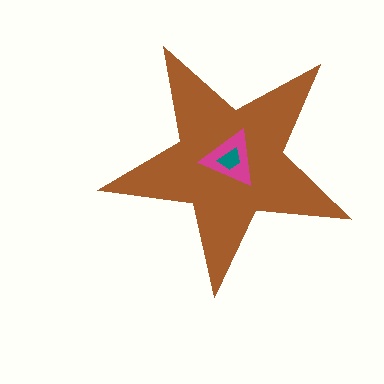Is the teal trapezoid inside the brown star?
Yes.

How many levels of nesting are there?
3.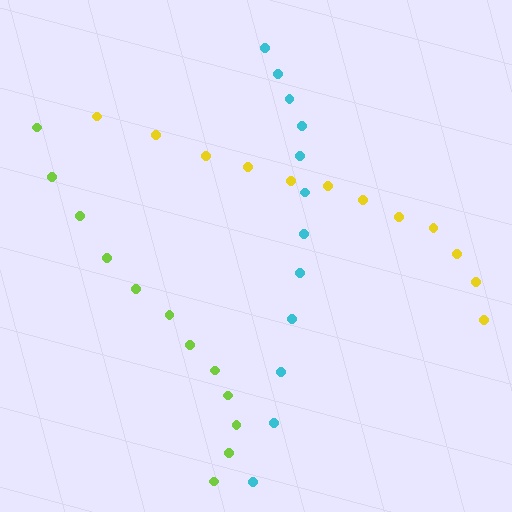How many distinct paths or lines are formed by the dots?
There are 3 distinct paths.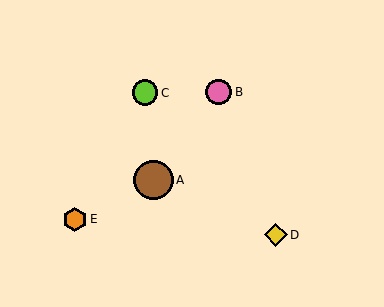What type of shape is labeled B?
Shape B is a pink circle.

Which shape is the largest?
The brown circle (labeled A) is the largest.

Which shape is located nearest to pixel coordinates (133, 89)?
The lime circle (labeled C) at (145, 93) is nearest to that location.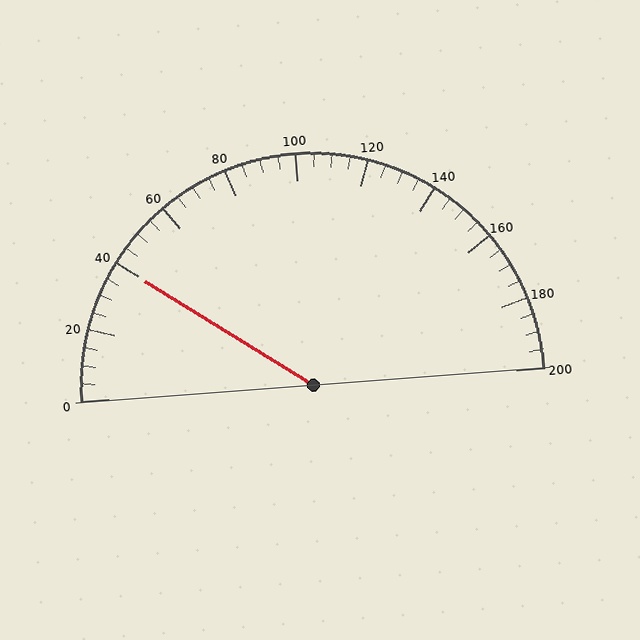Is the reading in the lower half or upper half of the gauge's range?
The reading is in the lower half of the range (0 to 200).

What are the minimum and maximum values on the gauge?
The gauge ranges from 0 to 200.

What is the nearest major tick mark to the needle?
The nearest major tick mark is 40.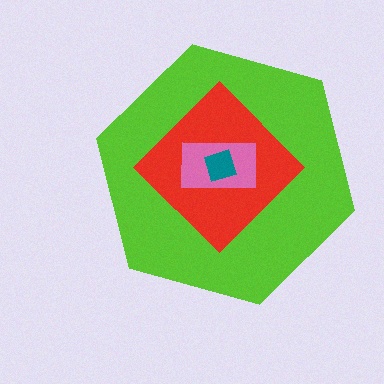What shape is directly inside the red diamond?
The pink rectangle.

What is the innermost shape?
The teal square.